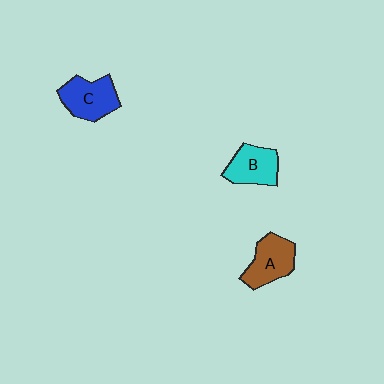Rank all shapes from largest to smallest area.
From largest to smallest: C (blue), A (brown), B (cyan).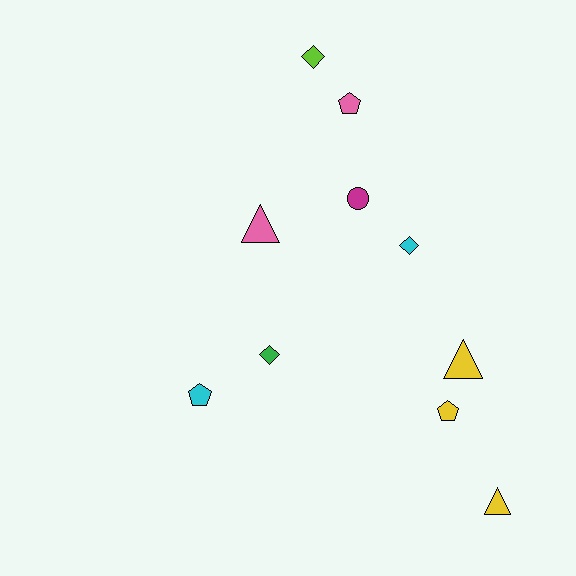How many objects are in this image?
There are 10 objects.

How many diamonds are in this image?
There are 3 diamonds.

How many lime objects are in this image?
There is 1 lime object.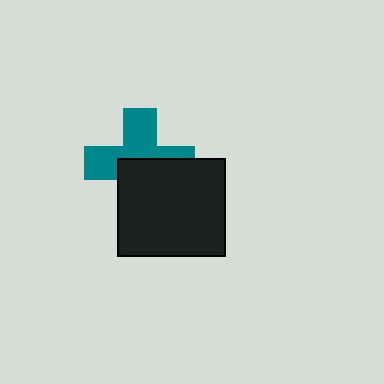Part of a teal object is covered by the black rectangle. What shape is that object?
It is a cross.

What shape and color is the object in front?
The object in front is a black rectangle.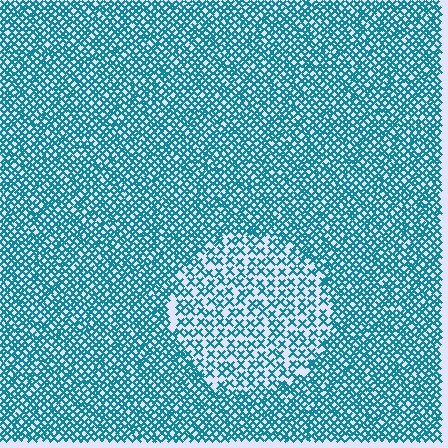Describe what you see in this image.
The image contains small teal elements arranged at two different densities. A circle-shaped region is visible where the elements are less densely packed than the surrounding area.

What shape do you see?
I see a circle.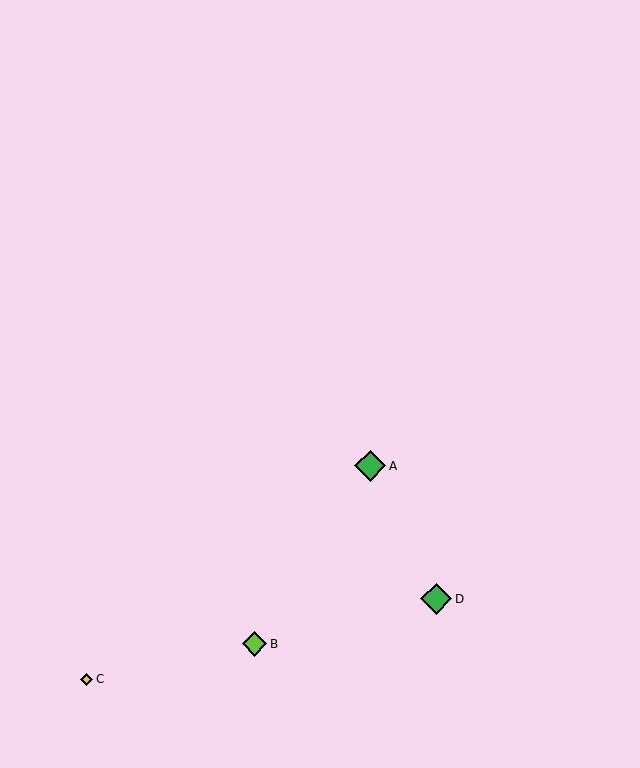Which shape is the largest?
The green diamond (labeled D) is the largest.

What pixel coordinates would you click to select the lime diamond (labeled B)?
Click at (254, 644) to select the lime diamond B.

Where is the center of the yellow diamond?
The center of the yellow diamond is at (87, 679).